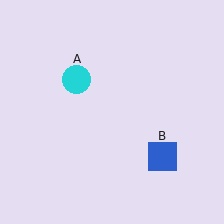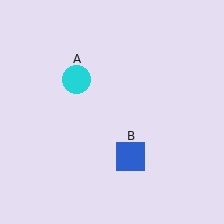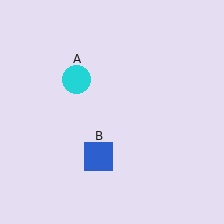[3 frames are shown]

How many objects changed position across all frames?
1 object changed position: blue square (object B).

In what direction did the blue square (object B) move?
The blue square (object B) moved left.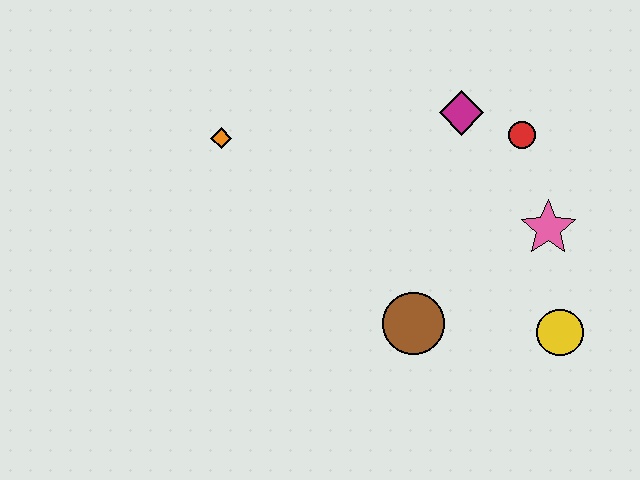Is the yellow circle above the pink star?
No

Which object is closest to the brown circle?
The yellow circle is closest to the brown circle.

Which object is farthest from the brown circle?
The orange diamond is farthest from the brown circle.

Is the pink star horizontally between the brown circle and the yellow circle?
Yes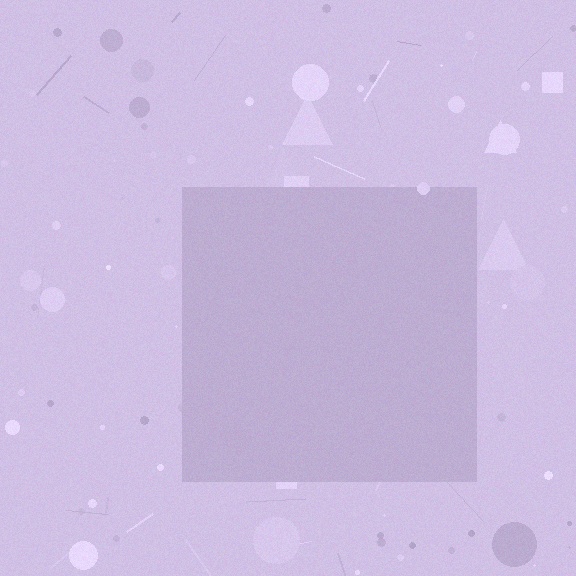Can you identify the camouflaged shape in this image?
The camouflaged shape is a square.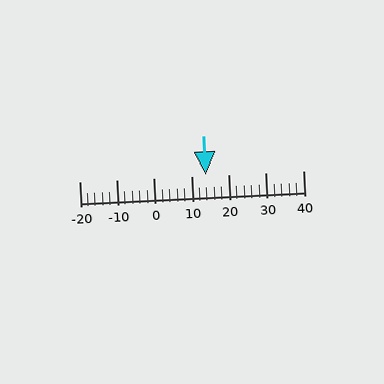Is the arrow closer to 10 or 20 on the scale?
The arrow is closer to 10.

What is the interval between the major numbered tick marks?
The major tick marks are spaced 10 units apart.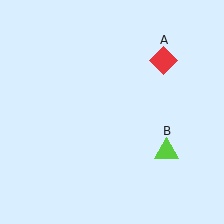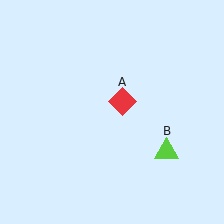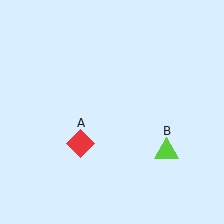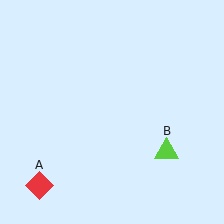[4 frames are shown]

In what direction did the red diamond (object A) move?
The red diamond (object A) moved down and to the left.